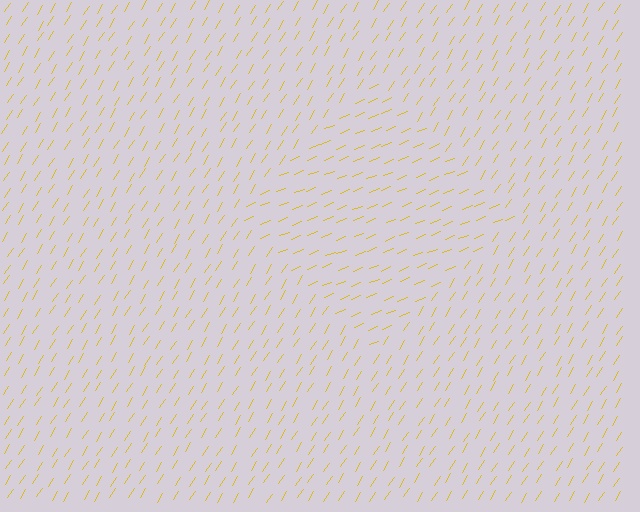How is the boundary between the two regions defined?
The boundary is defined purely by a change in line orientation (approximately 35 degrees difference). All lines are the same color and thickness.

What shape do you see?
I see a diamond.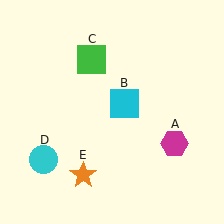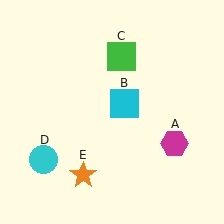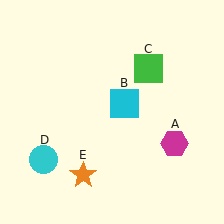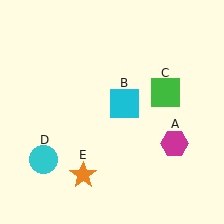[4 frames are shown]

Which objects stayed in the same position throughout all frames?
Magenta hexagon (object A) and cyan square (object B) and cyan circle (object D) and orange star (object E) remained stationary.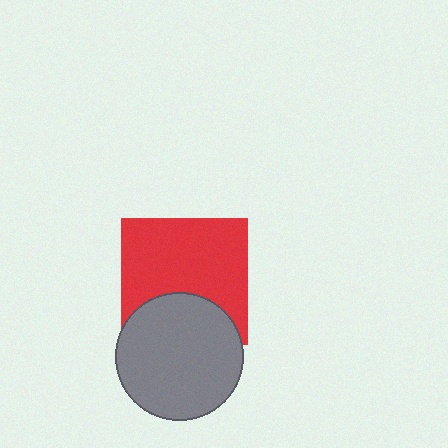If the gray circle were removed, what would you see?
You would see the complete red square.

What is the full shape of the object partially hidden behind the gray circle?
The partially hidden object is a red square.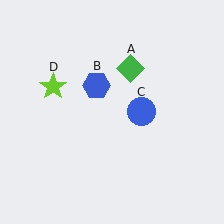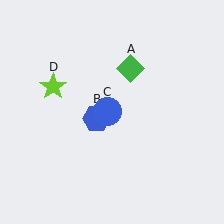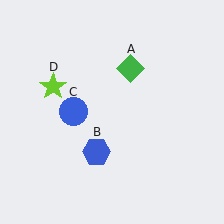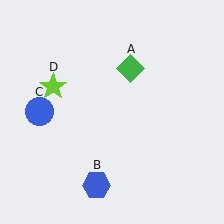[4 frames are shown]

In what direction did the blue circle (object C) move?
The blue circle (object C) moved left.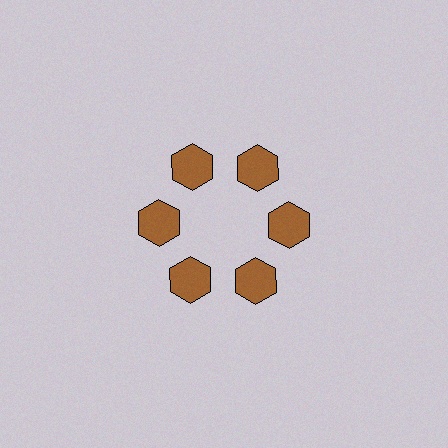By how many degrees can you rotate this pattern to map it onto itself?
The pattern maps onto itself every 60 degrees of rotation.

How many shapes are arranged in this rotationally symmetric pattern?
There are 6 shapes, arranged in 6 groups of 1.